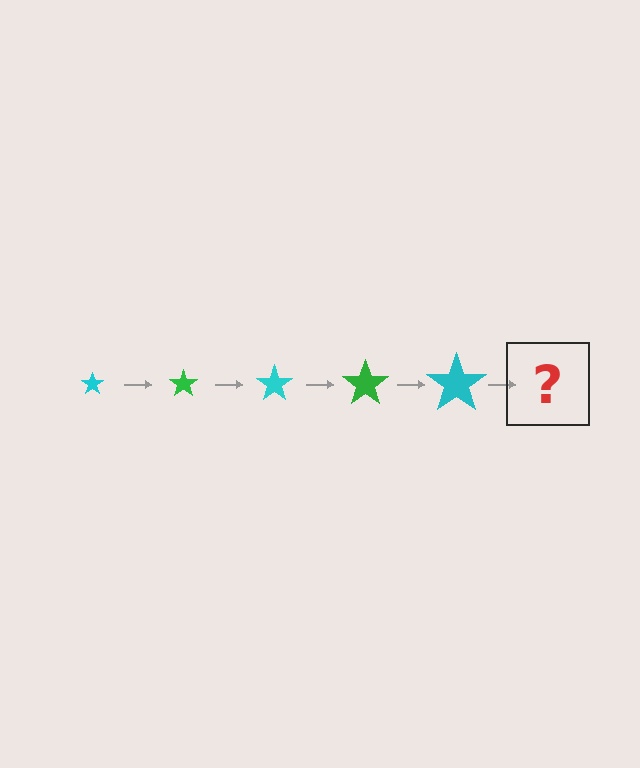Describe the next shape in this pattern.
It should be a green star, larger than the previous one.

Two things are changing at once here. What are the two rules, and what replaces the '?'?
The two rules are that the star grows larger each step and the color cycles through cyan and green. The '?' should be a green star, larger than the previous one.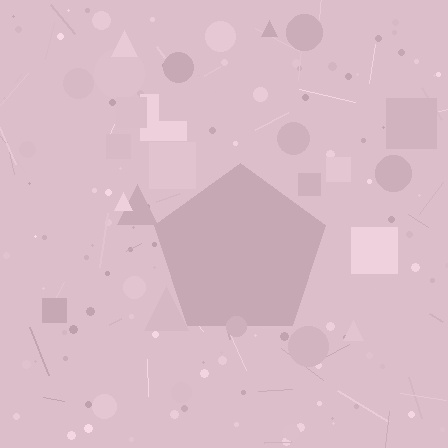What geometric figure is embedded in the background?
A pentagon is embedded in the background.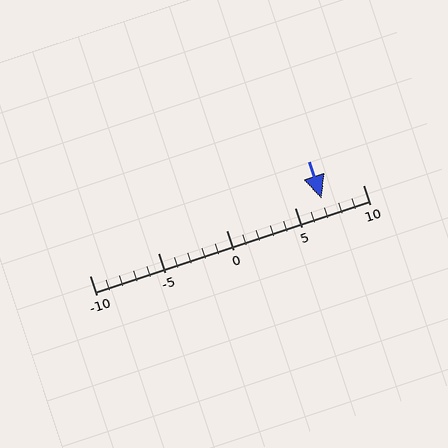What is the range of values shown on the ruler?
The ruler shows values from -10 to 10.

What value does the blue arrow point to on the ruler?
The blue arrow points to approximately 7.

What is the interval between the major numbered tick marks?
The major tick marks are spaced 5 units apart.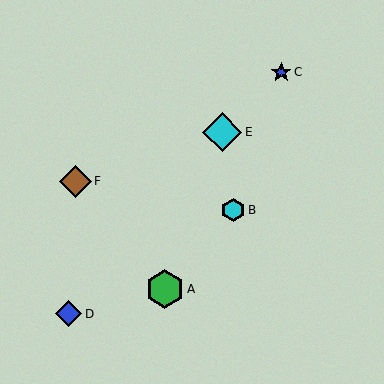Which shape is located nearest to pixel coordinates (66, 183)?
The brown diamond (labeled F) at (75, 181) is nearest to that location.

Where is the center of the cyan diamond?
The center of the cyan diamond is at (222, 132).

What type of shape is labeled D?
Shape D is a blue diamond.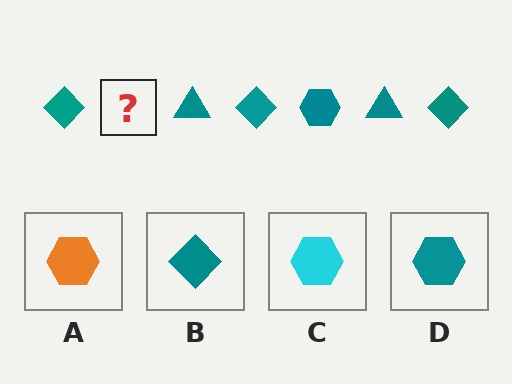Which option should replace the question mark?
Option D.